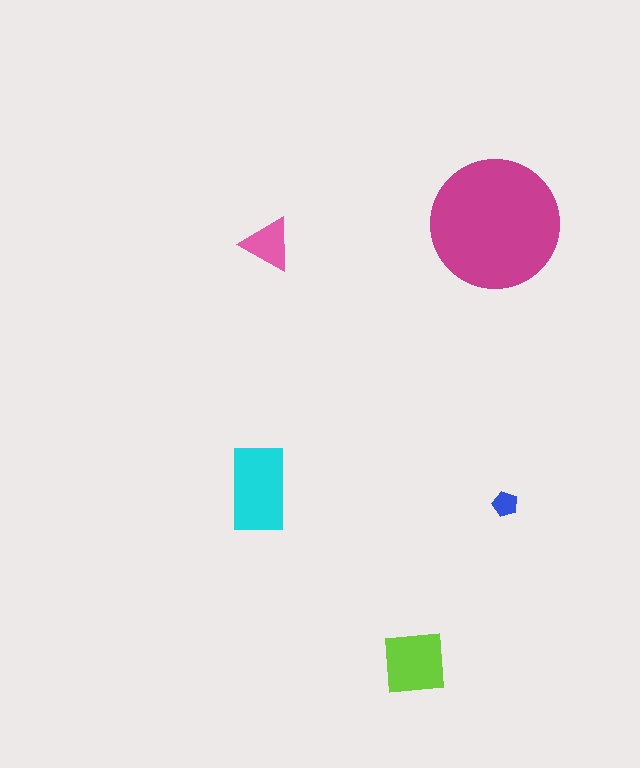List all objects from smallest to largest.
The blue pentagon, the pink triangle, the lime square, the cyan rectangle, the magenta circle.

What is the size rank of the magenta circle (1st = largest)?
1st.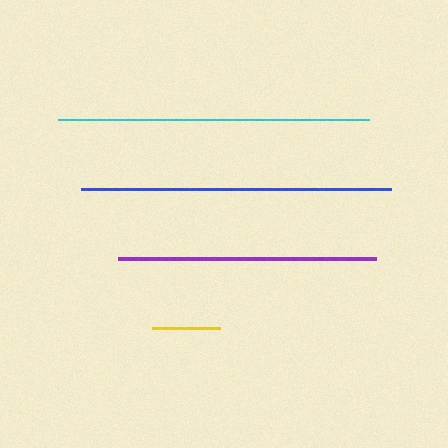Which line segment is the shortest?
The yellow line is the shortest at approximately 68 pixels.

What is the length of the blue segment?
The blue segment is approximately 310 pixels long.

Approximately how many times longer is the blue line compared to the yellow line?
The blue line is approximately 4.6 times the length of the yellow line.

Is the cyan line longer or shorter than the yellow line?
The cyan line is longer than the yellow line.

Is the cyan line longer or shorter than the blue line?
The cyan line is longer than the blue line.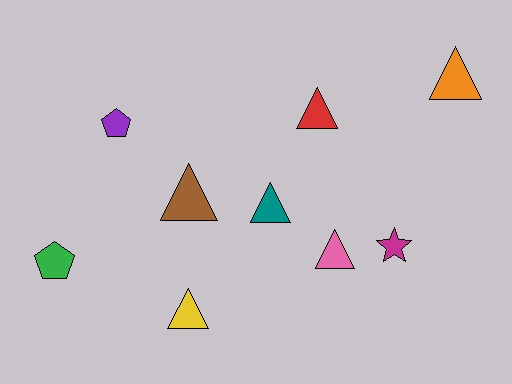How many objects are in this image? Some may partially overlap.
There are 9 objects.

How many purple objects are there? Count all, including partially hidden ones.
There is 1 purple object.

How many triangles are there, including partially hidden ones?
There are 6 triangles.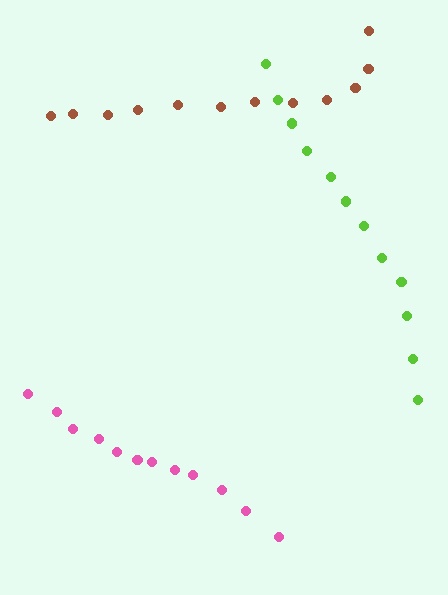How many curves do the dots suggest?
There are 3 distinct paths.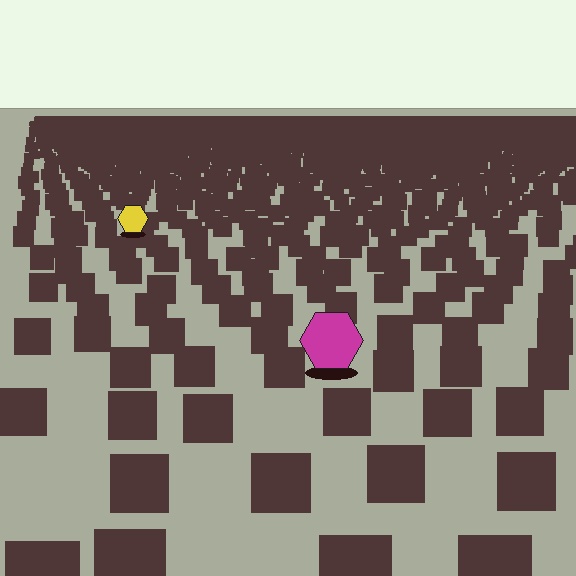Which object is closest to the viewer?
The magenta hexagon is closest. The texture marks near it are larger and more spread out.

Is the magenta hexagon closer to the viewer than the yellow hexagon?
Yes. The magenta hexagon is closer — you can tell from the texture gradient: the ground texture is coarser near it.